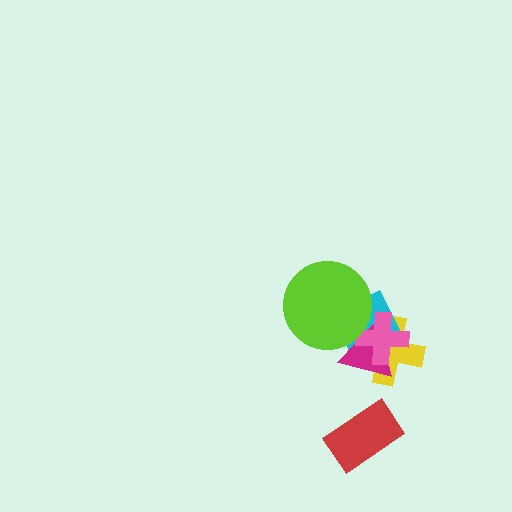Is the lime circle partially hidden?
No, no other shape covers it.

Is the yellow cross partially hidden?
Yes, it is partially covered by another shape.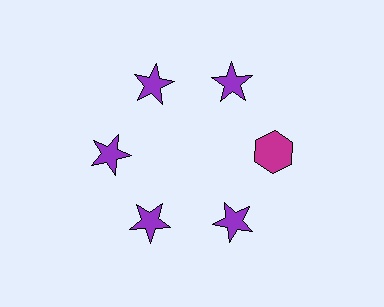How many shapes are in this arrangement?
There are 6 shapes arranged in a ring pattern.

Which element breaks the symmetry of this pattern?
The magenta hexagon at roughly the 3 o'clock position breaks the symmetry. All other shapes are purple stars.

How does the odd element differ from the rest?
It differs in both color (magenta instead of purple) and shape (hexagon instead of star).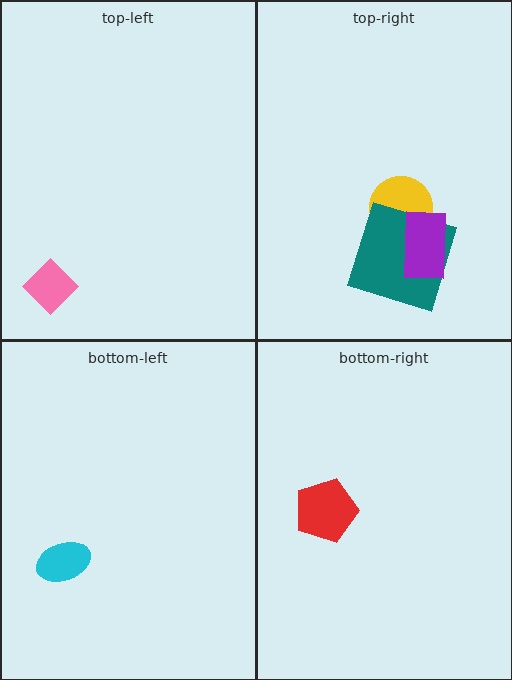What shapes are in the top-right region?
The yellow circle, the teal square, the purple rectangle.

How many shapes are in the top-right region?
3.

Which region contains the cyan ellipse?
The bottom-left region.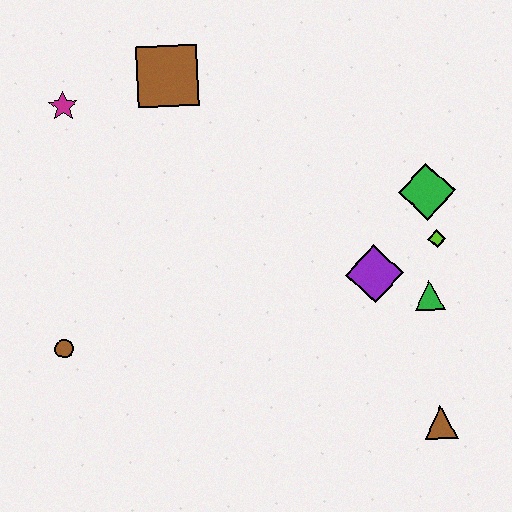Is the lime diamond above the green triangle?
Yes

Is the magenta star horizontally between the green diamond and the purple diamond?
No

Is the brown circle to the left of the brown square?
Yes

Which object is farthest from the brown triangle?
The magenta star is farthest from the brown triangle.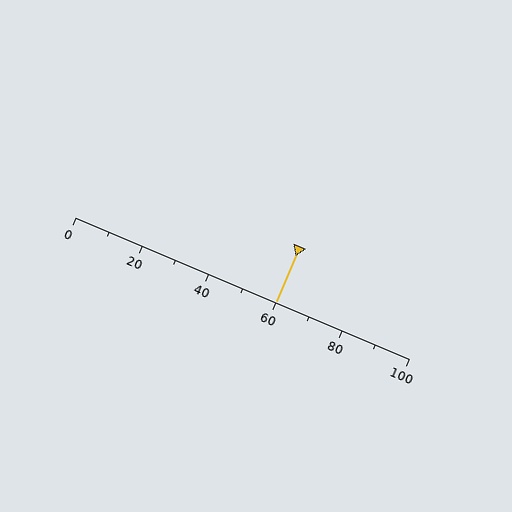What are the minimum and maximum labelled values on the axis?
The axis runs from 0 to 100.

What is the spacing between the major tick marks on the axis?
The major ticks are spaced 20 apart.